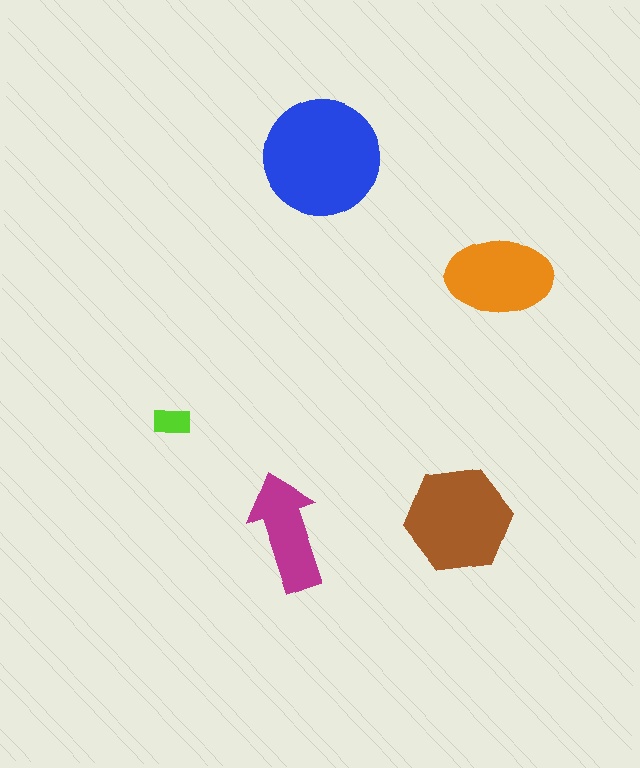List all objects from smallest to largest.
The lime rectangle, the magenta arrow, the orange ellipse, the brown hexagon, the blue circle.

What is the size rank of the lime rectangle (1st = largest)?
5th.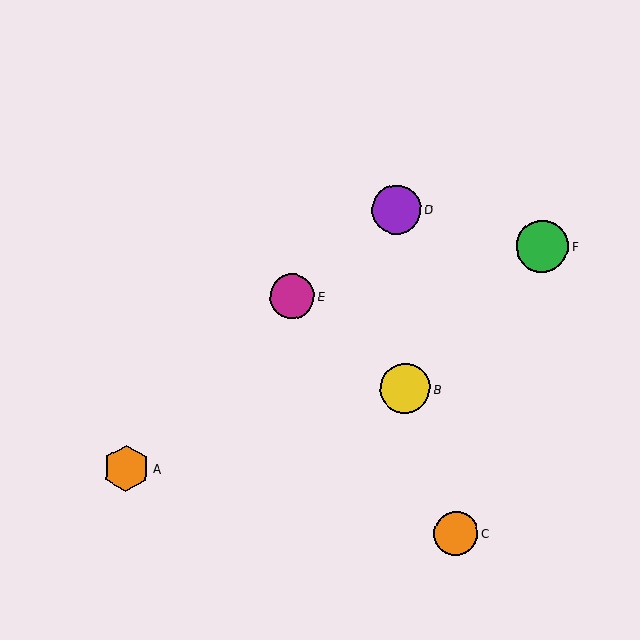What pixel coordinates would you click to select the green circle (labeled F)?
Click at (542, 246) to select the green circle F.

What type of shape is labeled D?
Shape D is a purple circle.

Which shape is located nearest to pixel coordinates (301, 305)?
The magenta circle (labeled E) at (292, 296) is nearest to that location.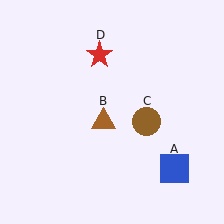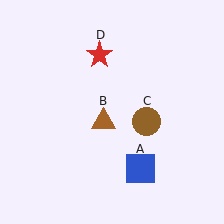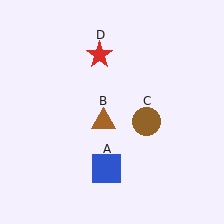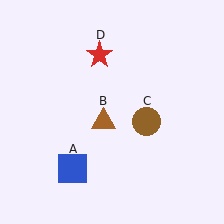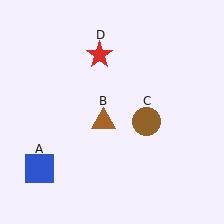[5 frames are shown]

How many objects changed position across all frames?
1 object changed position: blue square (object A).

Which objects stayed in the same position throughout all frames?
Brown triangle (object B) and brown circle (object C) and red star (object D) remained stationary.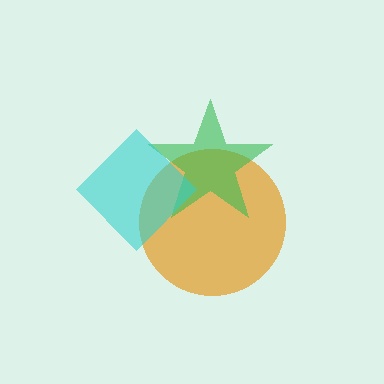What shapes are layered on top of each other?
The layered shapes are: an orange circle, a green star, a cyan diamond.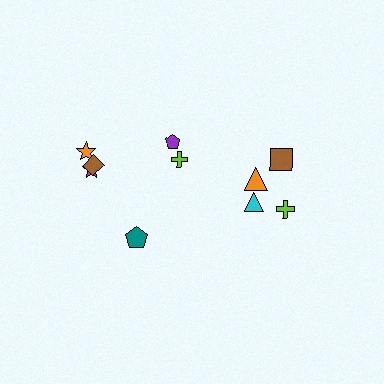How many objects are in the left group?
There are 6 objects.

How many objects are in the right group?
There are 4 objects.